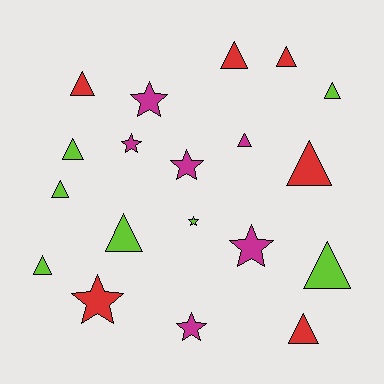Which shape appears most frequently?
Triangle, with 12 objects.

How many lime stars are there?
There is 1 lime star.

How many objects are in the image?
There are 19 objects.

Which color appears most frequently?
Lime, with 7 objects.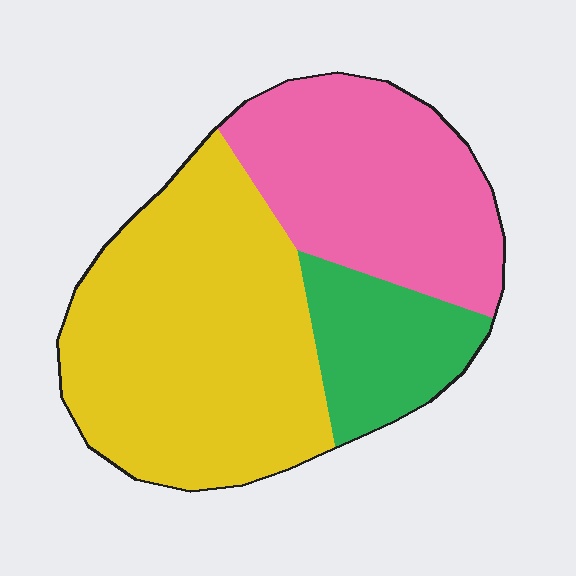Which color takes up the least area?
Green, at roughly 15%.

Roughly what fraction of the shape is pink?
Pink takes up between a sixth and a third of the shape.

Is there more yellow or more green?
Yellow.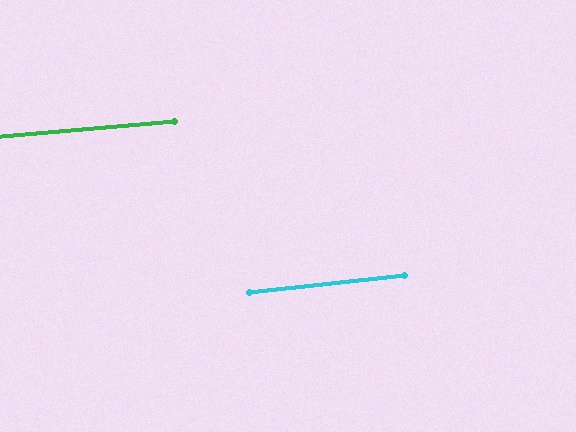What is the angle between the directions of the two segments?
Approximately 1 degree.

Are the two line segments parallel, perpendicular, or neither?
Parallel — their directions differ by only 1.2°.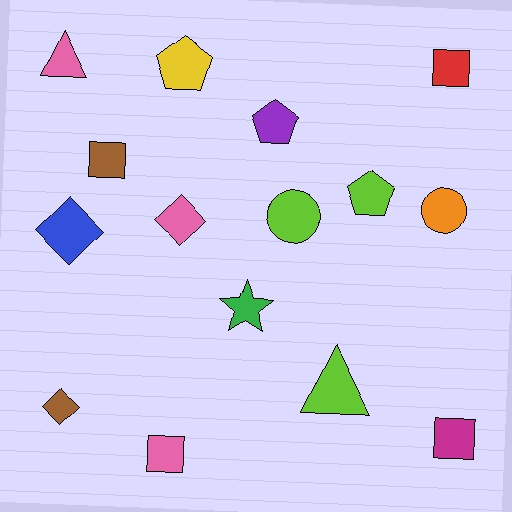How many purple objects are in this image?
There is 1 purple object.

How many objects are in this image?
There are 15 objects.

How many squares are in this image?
There are 4 squares.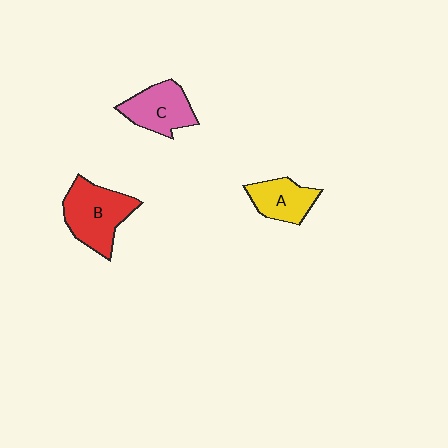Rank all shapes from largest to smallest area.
From largest to smallest: B (red), C (pink), A (yellow).